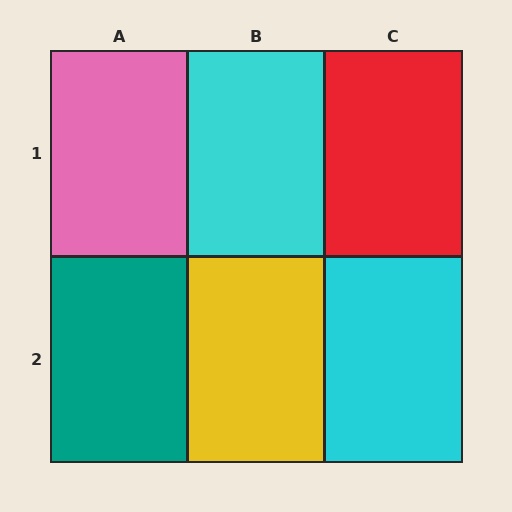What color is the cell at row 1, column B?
Cyan.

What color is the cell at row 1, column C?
Red.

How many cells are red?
1 cell is red.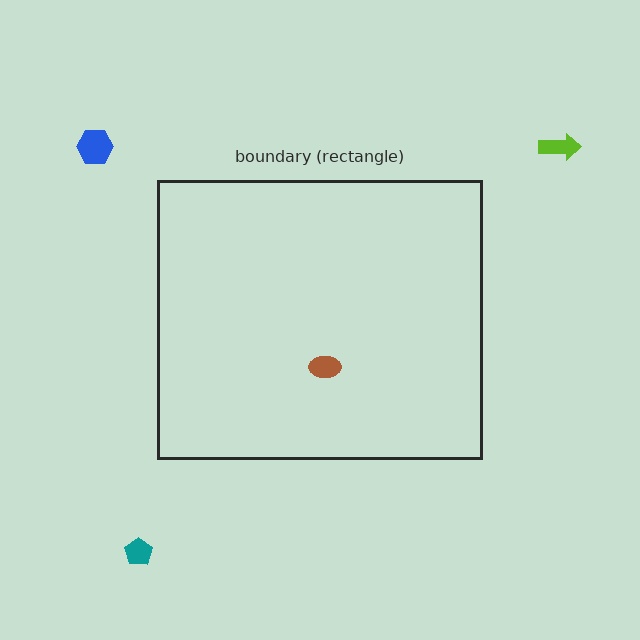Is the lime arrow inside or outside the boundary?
Outside.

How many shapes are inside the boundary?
1 inside, 3 outside.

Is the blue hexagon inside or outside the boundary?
Outside.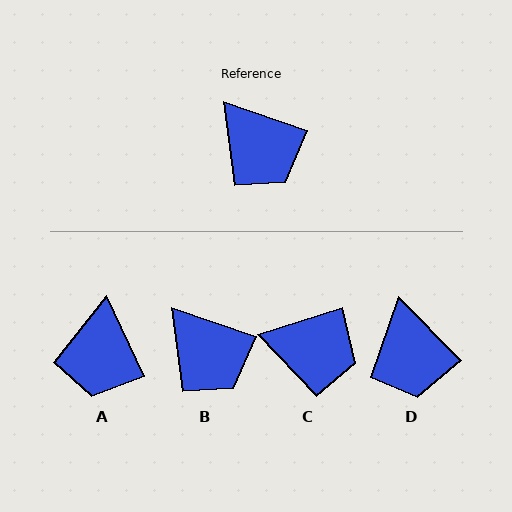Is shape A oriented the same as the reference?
No, it is off by about 46 degrees.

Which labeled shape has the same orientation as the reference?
B.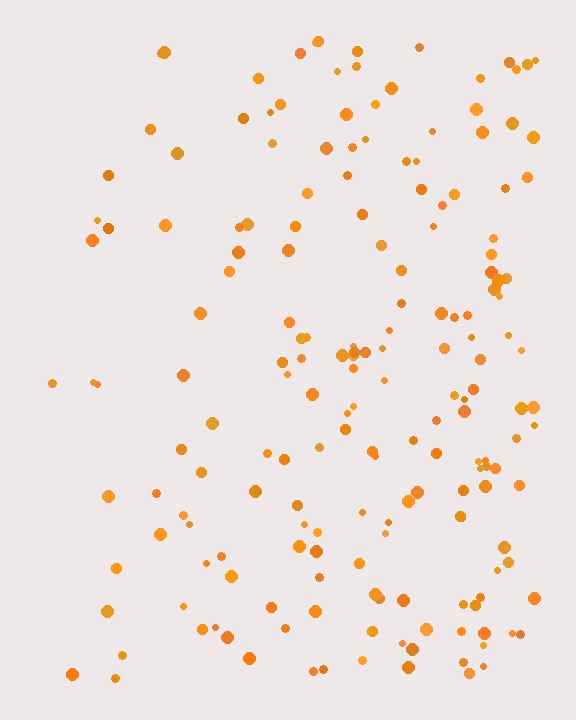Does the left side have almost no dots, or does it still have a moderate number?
Still a moderate number, just noticeably fewer than the right.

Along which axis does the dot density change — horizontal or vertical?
Horizontal.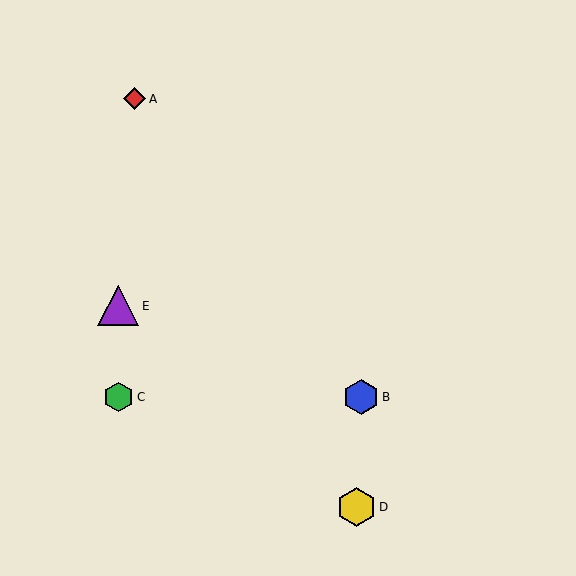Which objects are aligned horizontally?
Objects B, C are aligned horizontally.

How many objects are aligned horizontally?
2 objects (B, C) are aligned horizontally.